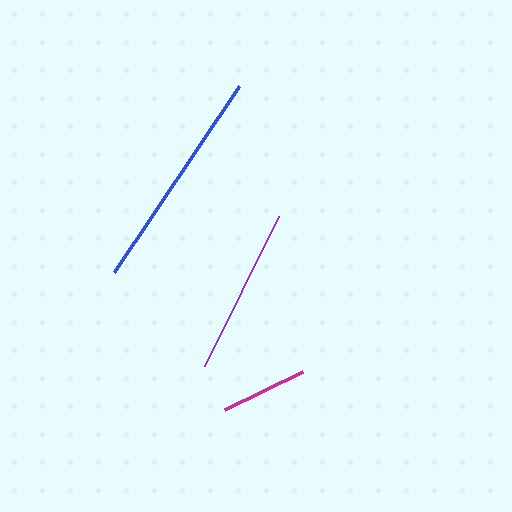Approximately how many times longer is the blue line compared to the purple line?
The blue line is approximately 1.3 times the length of the purple line.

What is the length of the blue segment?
The blue segment is approximately 224 pixels long.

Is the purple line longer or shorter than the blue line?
The blue line is longer than the purple line.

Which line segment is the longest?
The blue line is the longest at approximately 224 pixels.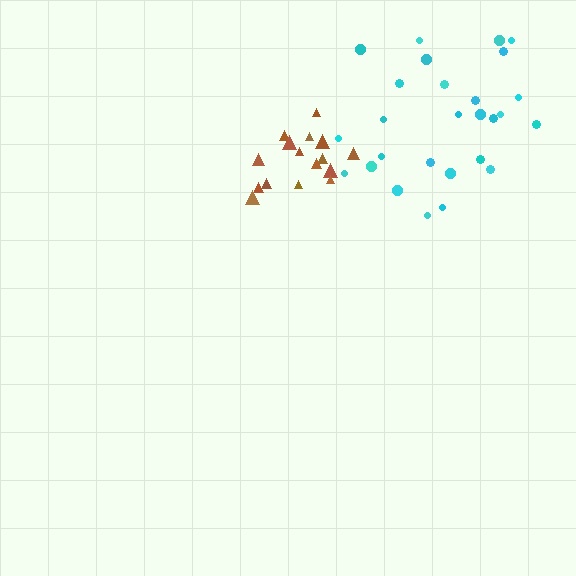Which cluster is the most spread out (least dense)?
Cyan.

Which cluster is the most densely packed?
Brown.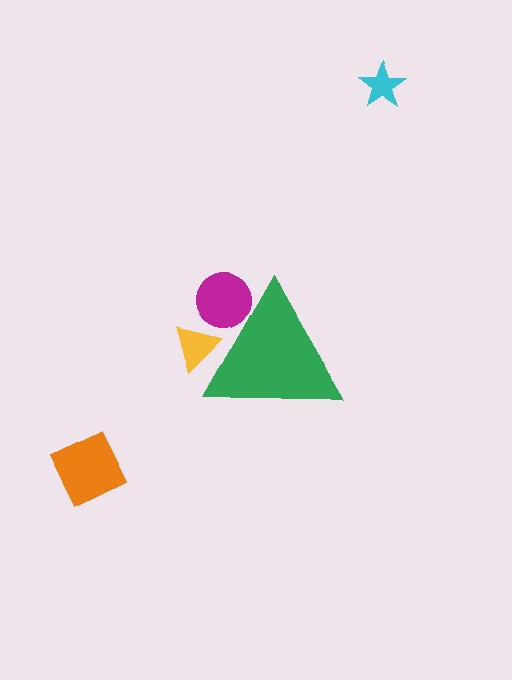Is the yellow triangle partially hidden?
Yes, the yellow triangle is partially hidden behind the green triangle.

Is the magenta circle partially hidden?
Yes, the magenta circle is partially hidden behind the green triangle.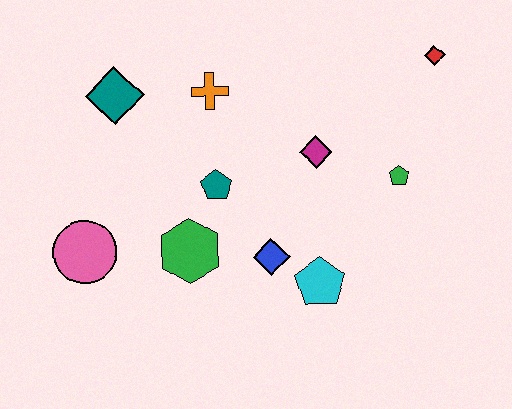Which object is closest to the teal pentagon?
The green hexagon is closest to the teal pentagon.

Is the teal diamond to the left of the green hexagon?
Yes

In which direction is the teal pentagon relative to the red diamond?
The teal pentagon is to the left of the red diamond.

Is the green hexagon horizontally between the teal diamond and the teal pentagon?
Yes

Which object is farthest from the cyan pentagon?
The teal diamond is farthest from the cyan pentagon.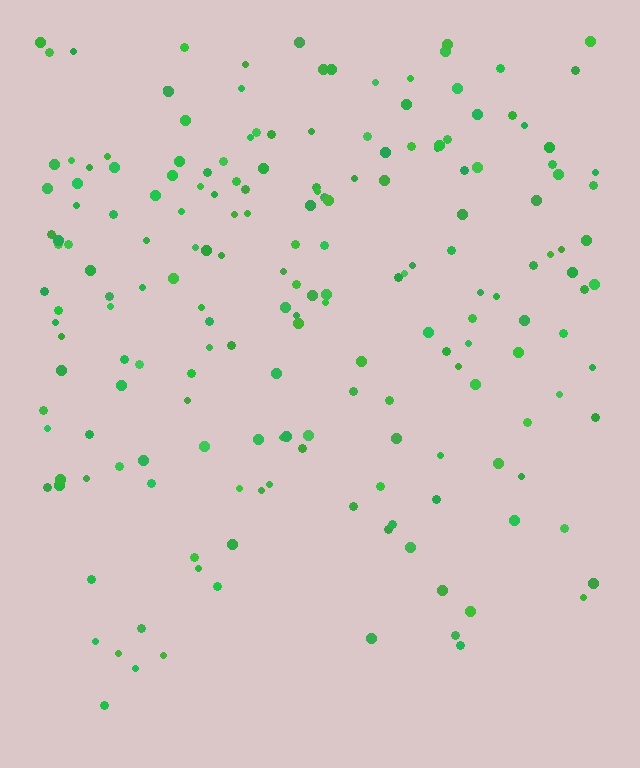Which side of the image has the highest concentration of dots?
The top.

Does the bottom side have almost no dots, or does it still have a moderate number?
Still a moderate number, just noticeably fewer than the top.